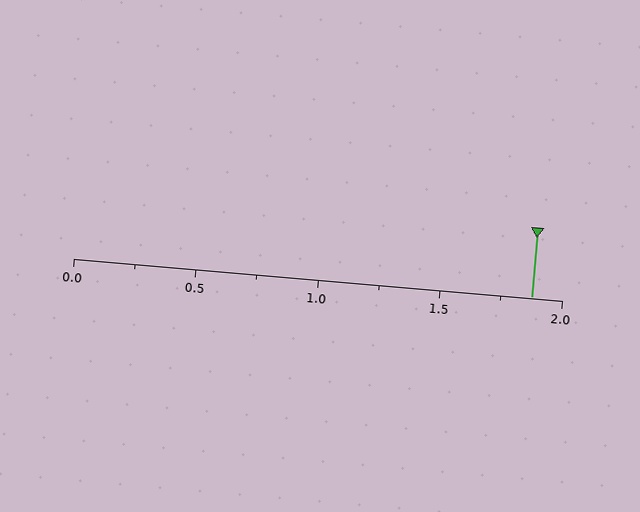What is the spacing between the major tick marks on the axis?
The major ticks are spaced 0.5 apart.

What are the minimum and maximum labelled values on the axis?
The axis runs from 0.0 to 2.0.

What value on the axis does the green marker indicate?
The marker indicates approximately 1.88.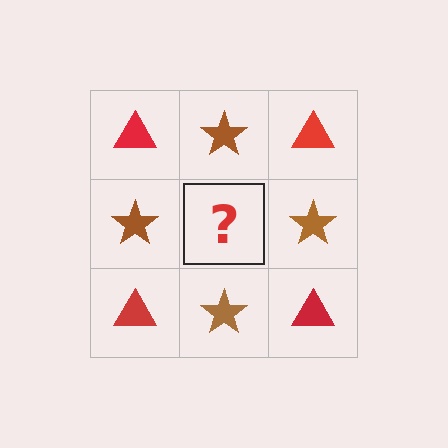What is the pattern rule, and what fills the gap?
The rule is that it alternates red triangle and brown star in a checkerboard pattern. The gap should be filled with a red triangle.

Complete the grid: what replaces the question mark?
The question mark should be replaced with a red triangle.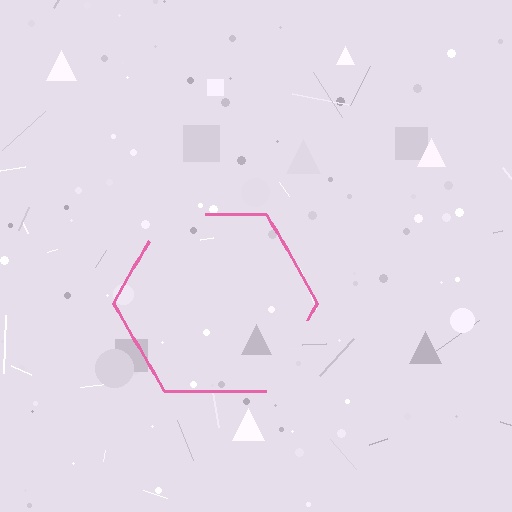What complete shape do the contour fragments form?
The contour fragments form a hexagon.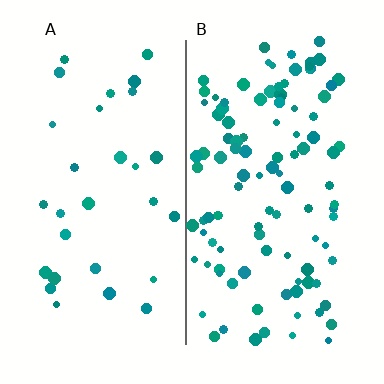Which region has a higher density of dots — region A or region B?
B (the right).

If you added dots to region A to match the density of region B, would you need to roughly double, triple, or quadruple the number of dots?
Approximately quadruple.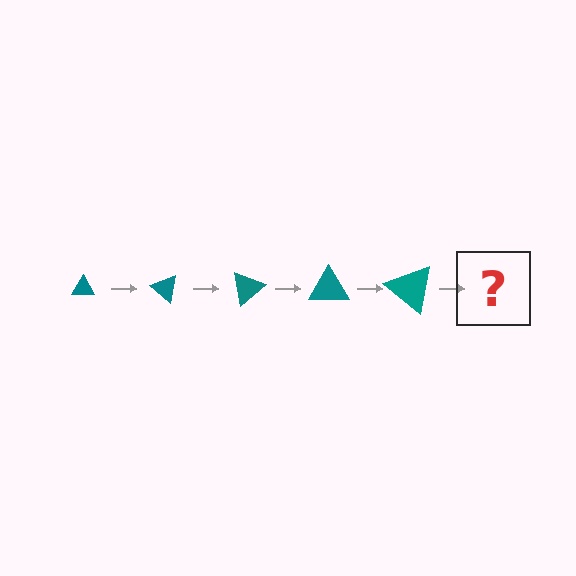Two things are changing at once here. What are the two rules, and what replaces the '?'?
The two rules are that the triangle grows larger each step and it rotates 40 degrees each step. The '?' should be a triangle, larger than the previous one and rotated 200 degrees from the start.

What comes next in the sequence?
The next element should be a triangle, larger than the previous one and rotated 200 degrees from the start.